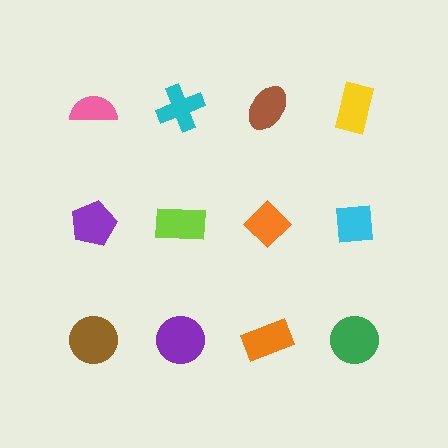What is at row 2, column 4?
A cyan square.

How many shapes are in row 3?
4 shapes.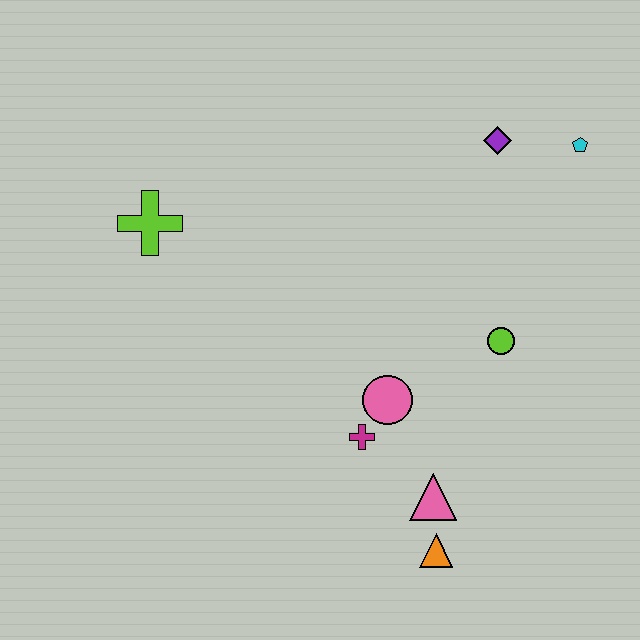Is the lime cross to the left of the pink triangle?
Yes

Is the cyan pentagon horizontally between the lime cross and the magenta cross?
No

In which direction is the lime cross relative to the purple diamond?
The lime cross is to the left of the purple diamond.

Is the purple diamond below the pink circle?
No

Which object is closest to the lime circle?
The pink circle is closest to the lime circle.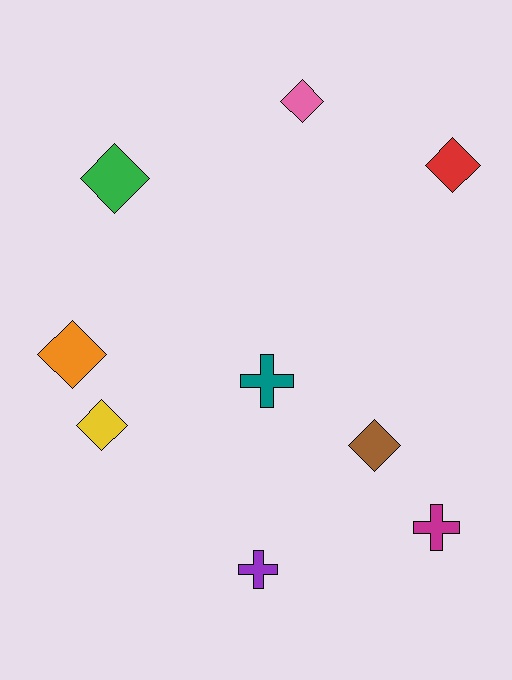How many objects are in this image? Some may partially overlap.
There are 9 objects.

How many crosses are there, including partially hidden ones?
There are 3 crosses.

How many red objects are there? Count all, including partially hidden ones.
There is 1 red object.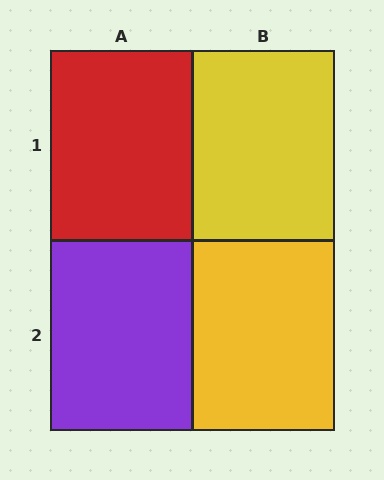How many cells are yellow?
2 cells are yellow.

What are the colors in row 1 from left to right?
Red, yellow.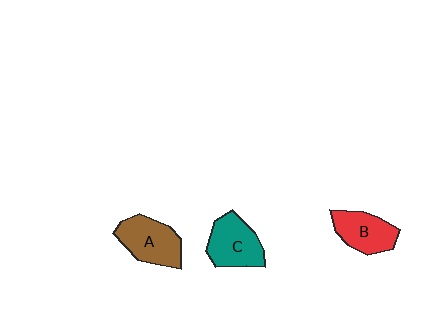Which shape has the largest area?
Shape A (brown).